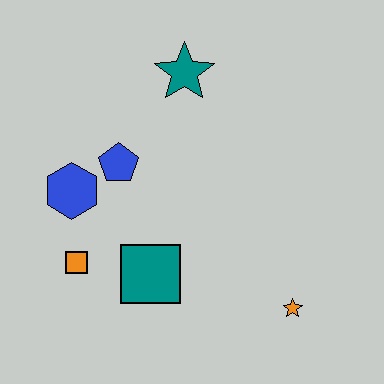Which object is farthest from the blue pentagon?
The orange star is farthest from the blue pentagon.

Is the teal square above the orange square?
No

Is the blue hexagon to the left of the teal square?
Yes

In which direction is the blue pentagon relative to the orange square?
The blue pentagon is above the orange square.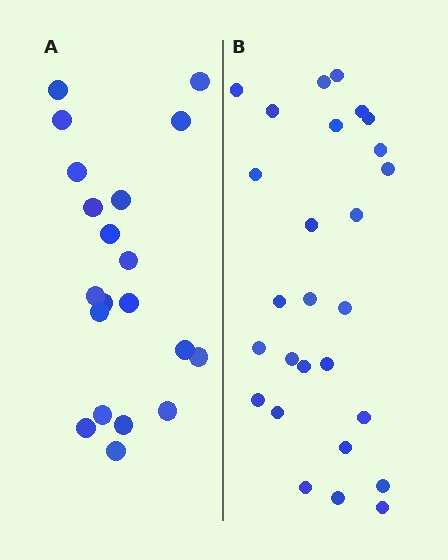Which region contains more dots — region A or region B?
Region B (the right region) has more dots.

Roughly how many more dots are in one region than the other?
Region B has roughly 8 or so more dots than region A.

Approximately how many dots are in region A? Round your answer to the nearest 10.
About 20 dots.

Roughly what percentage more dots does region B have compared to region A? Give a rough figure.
About 35% more.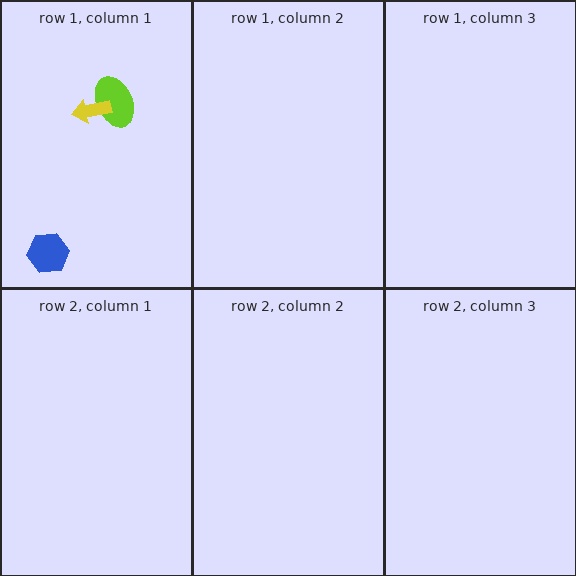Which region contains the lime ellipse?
The row 1, column 1 region.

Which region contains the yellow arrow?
The row 1, column 1 region.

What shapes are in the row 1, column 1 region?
The blue hexagon, the lime ellipse, the yellow arrow.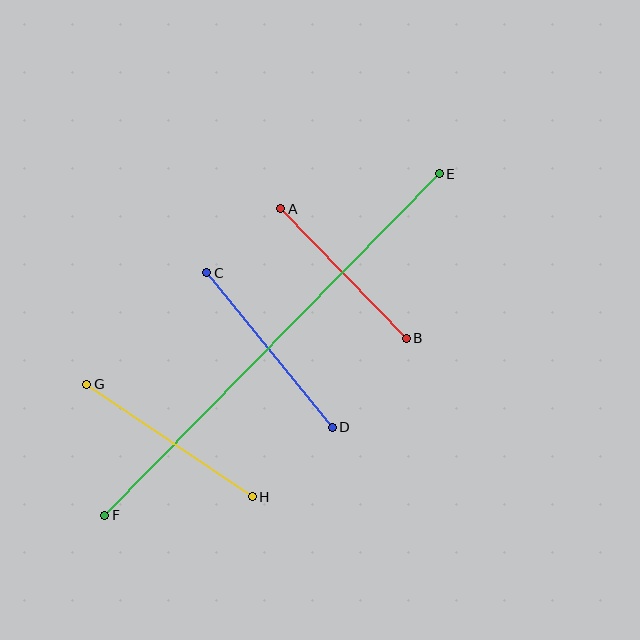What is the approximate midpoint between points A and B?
The midpoint is at approximately (344, 273) pixels.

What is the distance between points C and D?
The distance is approximately 199 pixels.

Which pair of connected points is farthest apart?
Points E and F are farthest apart.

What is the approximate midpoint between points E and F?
The midpoint is at approximately (272, 345) pixels.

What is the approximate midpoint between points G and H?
The midpoint is at approximately (170, 441) pixels.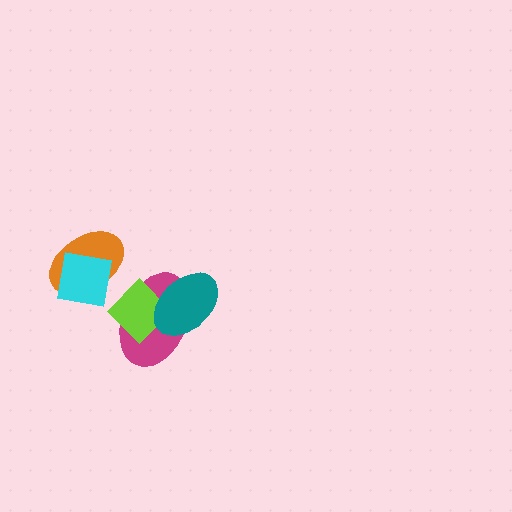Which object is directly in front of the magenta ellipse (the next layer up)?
The lime diamond is directly in front of the magenta ellipse.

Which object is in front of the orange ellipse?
The cyan square is in front of the orange ellipse.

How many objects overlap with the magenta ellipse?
2 objects overlap with the magenta ellipse.